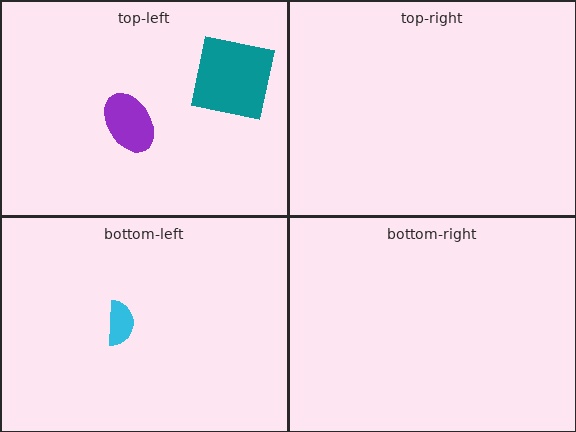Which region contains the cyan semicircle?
The bottom-left region.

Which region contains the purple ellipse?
The top-left region.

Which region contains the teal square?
The top-left region.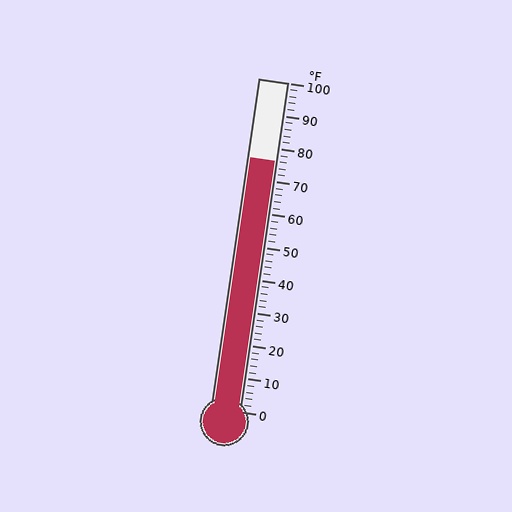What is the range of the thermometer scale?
The thermometer scale ranges from 0°F to 100°F.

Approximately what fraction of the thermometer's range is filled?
The thermometer is filled to approximately 75% of its range.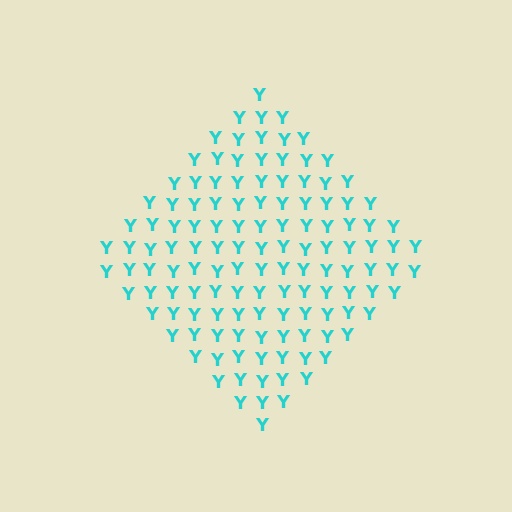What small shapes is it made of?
It is made of small letter Y's.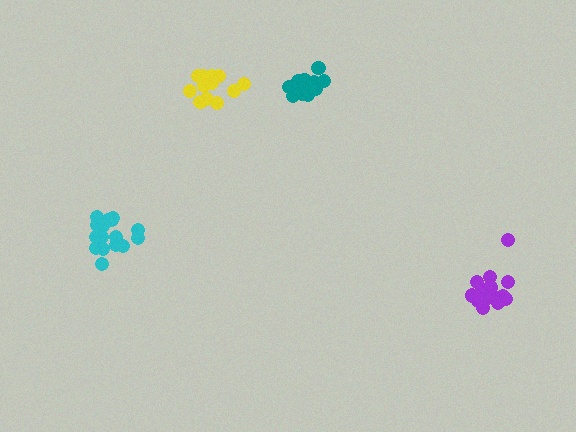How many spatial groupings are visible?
There are 4 spatial groupings.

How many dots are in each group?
Group 1: 16 dots, Group 2: 14 dots, Group 3: 16 dots, Group 4: 12 dots (58 total).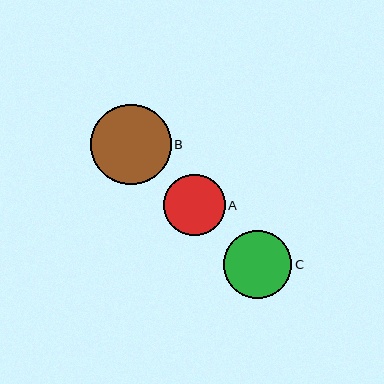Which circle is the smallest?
Circle A is the smallest with a size of approximately 61 pixels.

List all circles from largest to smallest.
From largest to smallest: B, C, A.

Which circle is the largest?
Circle B is the largest with a size of approximately 80 pixels.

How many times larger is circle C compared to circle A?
Circle C is approximately 1.1 times the size of circle A.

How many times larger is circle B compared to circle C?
Circle B is approximately 1.2 times the size of circle C.